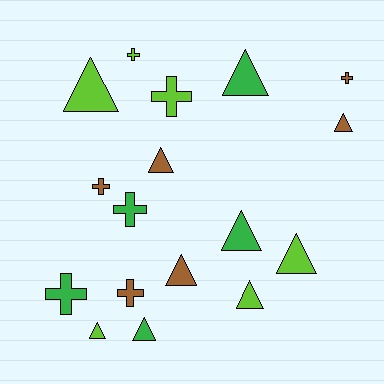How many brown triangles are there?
There are 3 brown triangles.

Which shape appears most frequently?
Triangle, with 10 objects.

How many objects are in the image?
There are 17 objects.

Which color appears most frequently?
Lime, with 6 objects.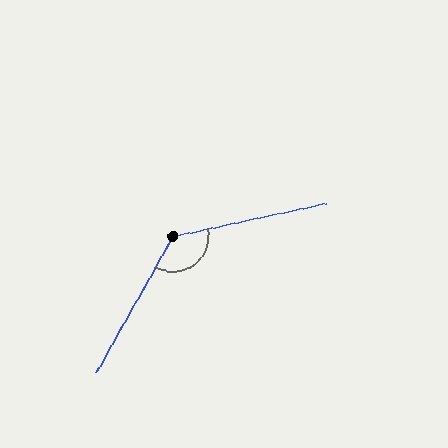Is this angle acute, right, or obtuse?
It is obtuse.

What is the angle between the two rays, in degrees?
Approximately 132 degrees.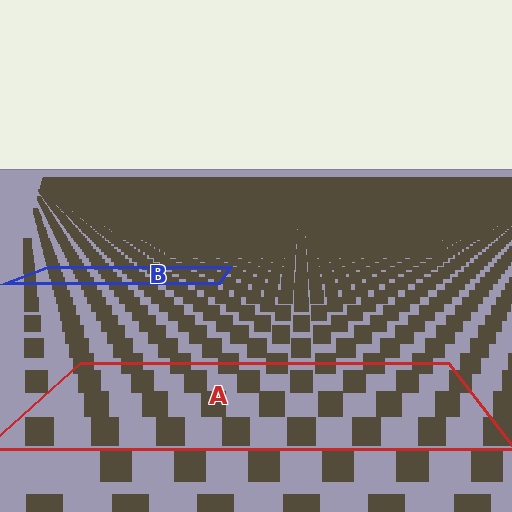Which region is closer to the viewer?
Region A is closer. The texture elements there are larger and more spread out.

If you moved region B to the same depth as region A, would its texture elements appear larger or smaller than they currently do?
They would appear larger. At a closer depth, the same texture elements are projected at a bigger on-screen size.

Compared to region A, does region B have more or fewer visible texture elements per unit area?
Region B has more texture elements per unit area — they are packed more densely because it is farther away.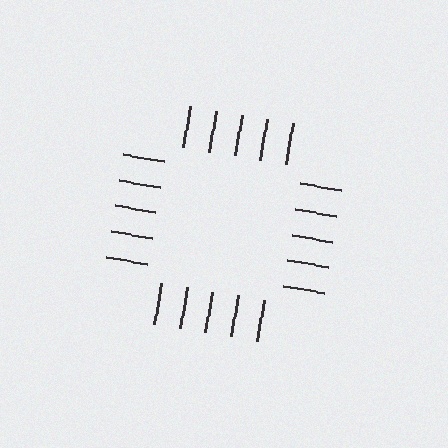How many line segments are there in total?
20 — 5 along each of the 4 edges.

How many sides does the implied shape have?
4 sides — the line-ends trace a square.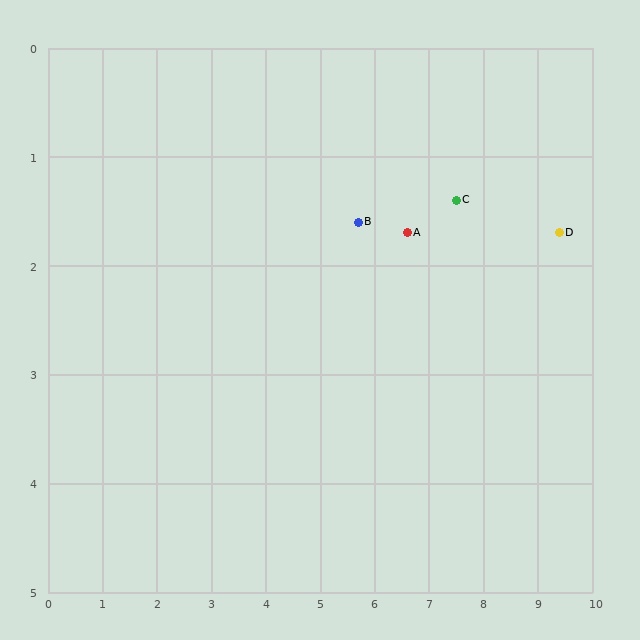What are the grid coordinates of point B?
Point B is at approximately (5.7, 1.6).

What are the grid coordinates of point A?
Point A is at approximately (6.6, 1.7).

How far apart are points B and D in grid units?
Points B and D are about 3.7 grid units apart.